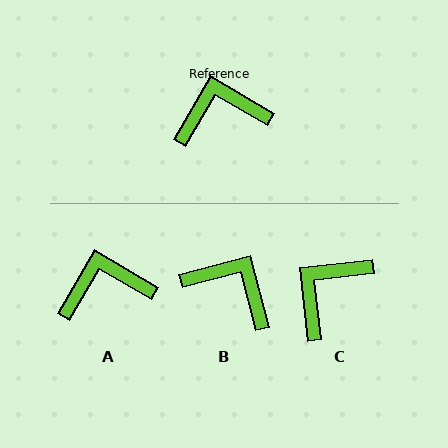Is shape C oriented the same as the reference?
No, it is off by about 37 degrees.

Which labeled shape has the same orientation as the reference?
A.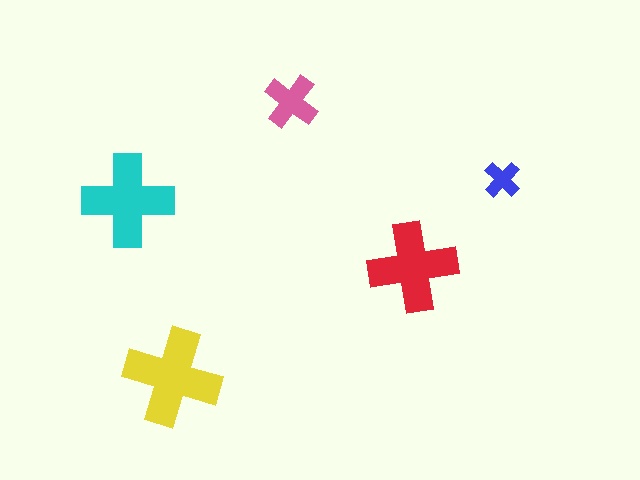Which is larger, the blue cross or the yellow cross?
The yellow one.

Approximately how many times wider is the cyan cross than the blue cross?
About 2.5 times wider.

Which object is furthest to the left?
The cyan cross is leftmost.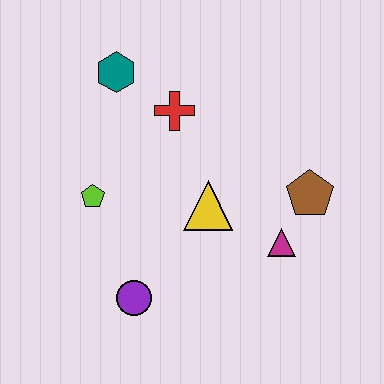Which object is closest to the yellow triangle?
The magenta triangle is closest to the yellow triangle.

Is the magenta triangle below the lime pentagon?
Yes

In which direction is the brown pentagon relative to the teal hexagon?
The brown pentagon is to the right of the teal hexagon.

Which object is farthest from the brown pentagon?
The teal hexagon is farthest from the brown pentagon.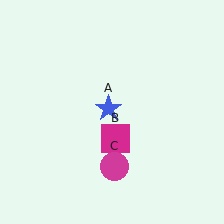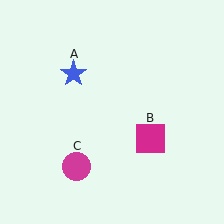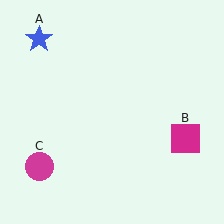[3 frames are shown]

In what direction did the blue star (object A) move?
The blue star (object A) moved up and to the left.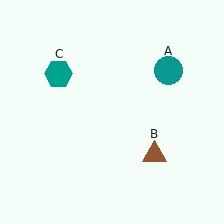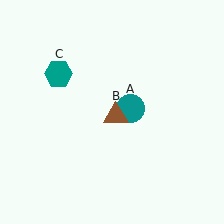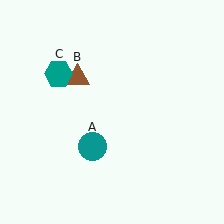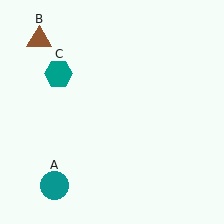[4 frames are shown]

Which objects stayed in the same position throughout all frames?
Teal hexagon (object C) remained stationary.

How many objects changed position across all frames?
2 objects changed position: teal circle (object A), brown triangle (object B).